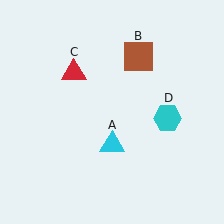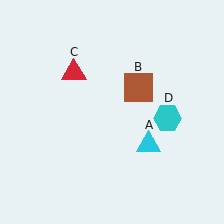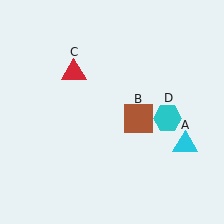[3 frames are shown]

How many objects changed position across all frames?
2 objects changed position: cyan triangle (object A), brown square (object B).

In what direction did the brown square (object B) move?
The brown square (object B) moved down.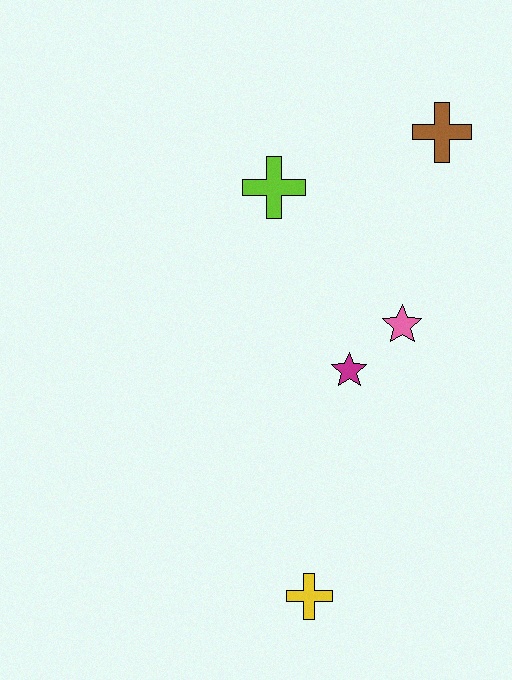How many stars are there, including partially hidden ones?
There are 2 stars.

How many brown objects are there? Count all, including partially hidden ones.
There is 1 brown object.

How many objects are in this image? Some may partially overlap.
There are 5 objects.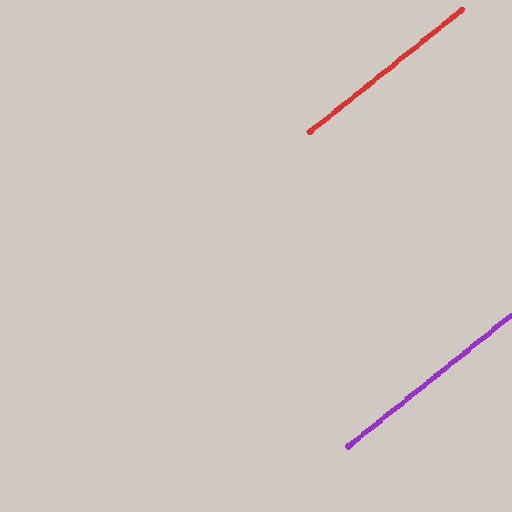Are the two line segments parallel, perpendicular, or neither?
Parallel — their directions differ by only 0.3°.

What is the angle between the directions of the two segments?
Approximately 0 degrees.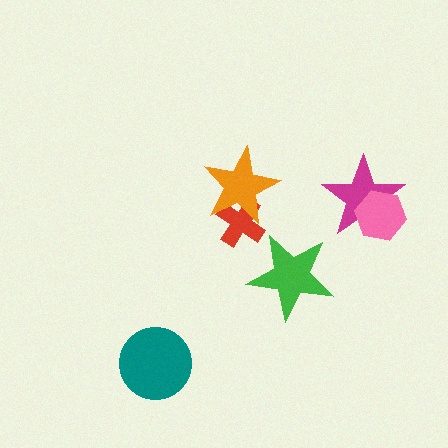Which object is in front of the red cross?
The orange star is in front of the red cross.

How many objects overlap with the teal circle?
0 objects overlap with the teal circle.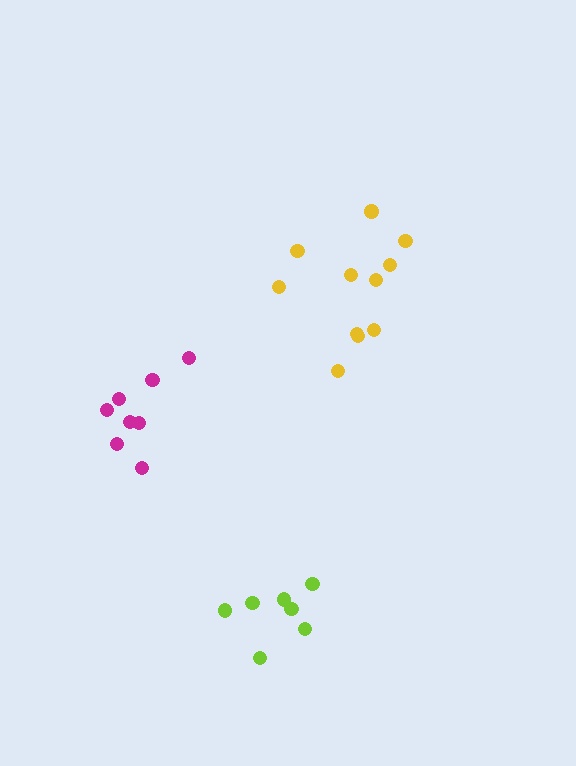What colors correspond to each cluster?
The clusters are colored: magenta, lime, yellow.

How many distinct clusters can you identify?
There are 3 distinct clusters.